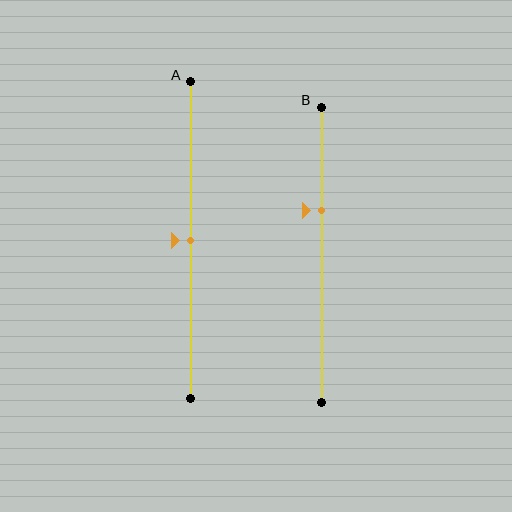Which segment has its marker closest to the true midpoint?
Segment A has its marker closest to the true midpoint.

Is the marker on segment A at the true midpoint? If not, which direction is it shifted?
Yes, the marker on segment A is at the true midpoint.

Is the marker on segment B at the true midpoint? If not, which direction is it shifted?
No, the marker on segment B is shifted upward by about 15% of the segment length.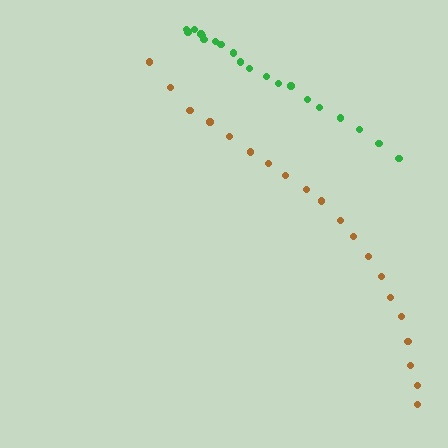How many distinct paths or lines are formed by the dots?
There are 2 distinct paths.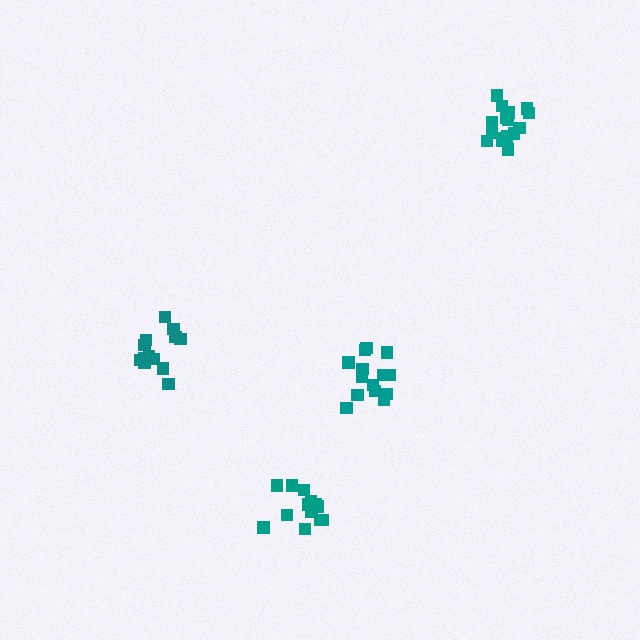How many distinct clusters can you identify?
There are 4 distinct clusters.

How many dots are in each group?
Group 1: 13 dots, Group 2: 14 dots, Group 3: 16 dots, Group 4: 13 dots (56 total).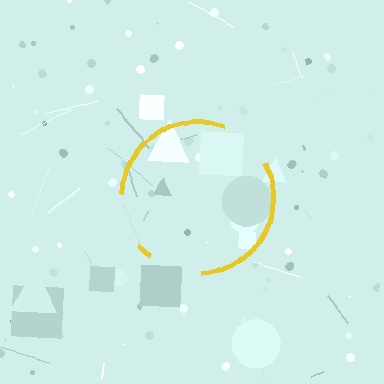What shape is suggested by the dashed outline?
The dashed outline suggests a circle.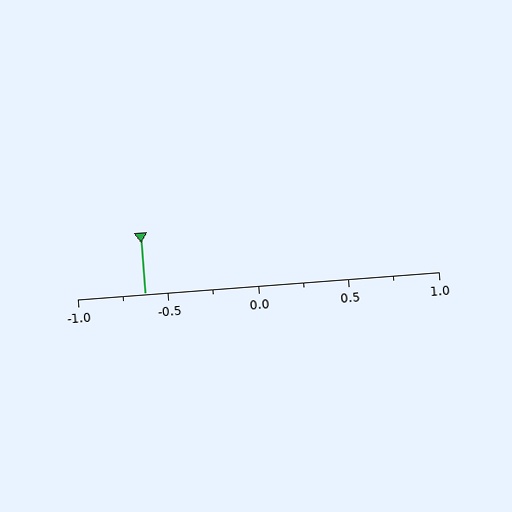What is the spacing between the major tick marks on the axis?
The major ticks are spaced 0.5 apart.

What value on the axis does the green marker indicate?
The marker indicates approximately -0.62.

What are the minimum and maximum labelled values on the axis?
The axis runs from -1.0 to 1.0.